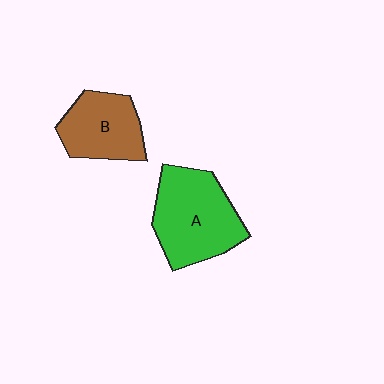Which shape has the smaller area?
Shape B (brown).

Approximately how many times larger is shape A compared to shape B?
Approximately 1.4 times.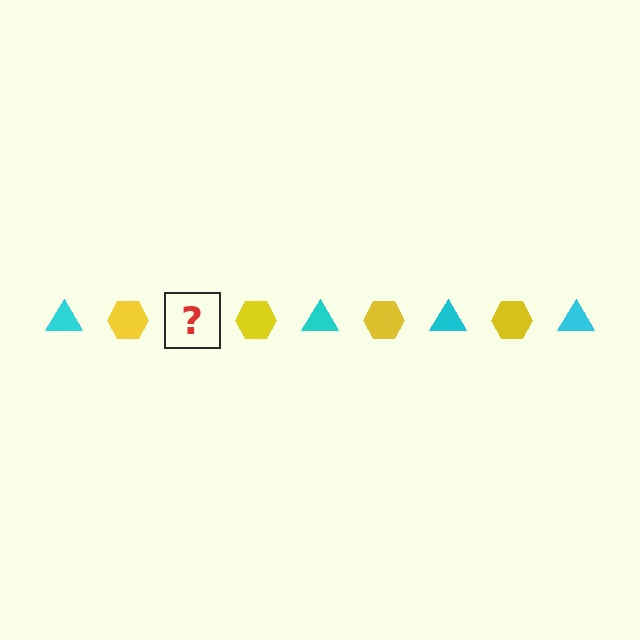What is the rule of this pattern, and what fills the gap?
The rule is that the pattern alternates between cyan triangle and yellow hexagon. The gap should be filled with a cyan triangle.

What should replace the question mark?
The question mark should be replaced with a cyan triangle.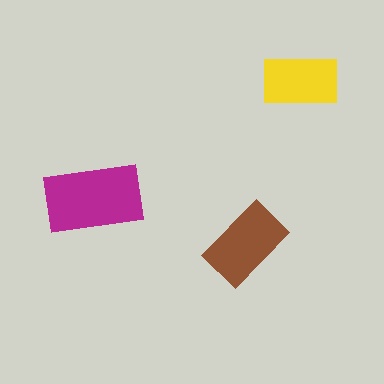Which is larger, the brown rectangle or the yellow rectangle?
The brown one.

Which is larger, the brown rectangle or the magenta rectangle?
The magenta one.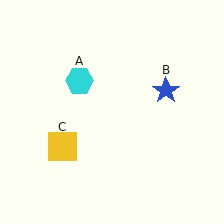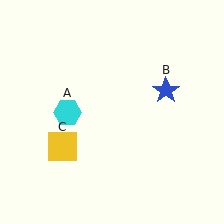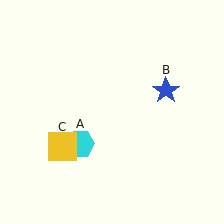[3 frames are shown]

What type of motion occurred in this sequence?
The cyan hexagon (object A) rotated counterclockwise around the center of the scene.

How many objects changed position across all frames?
1 object changed position: cyan hexagon (object A).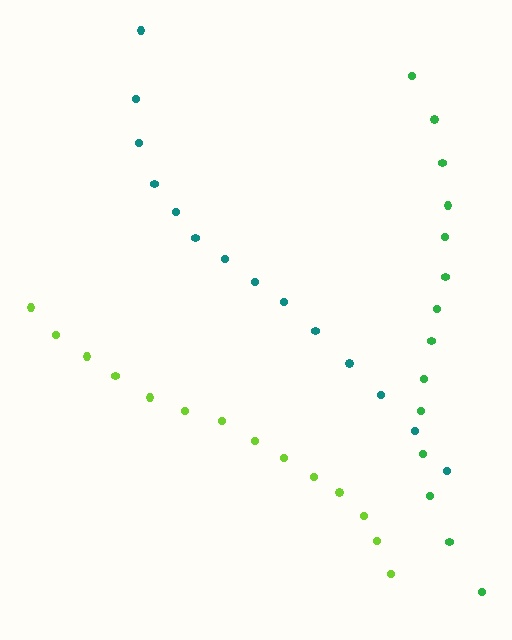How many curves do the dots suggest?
There are 3 distinct paths.